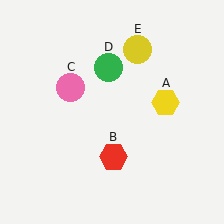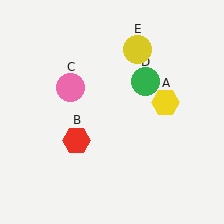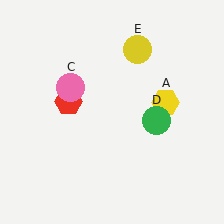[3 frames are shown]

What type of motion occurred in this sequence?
The red hexagon (object B), green circle (object D) rotated clockwise around the center of the scene.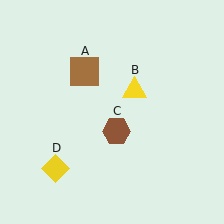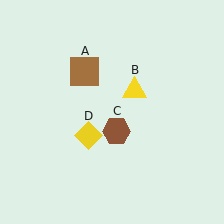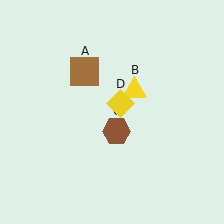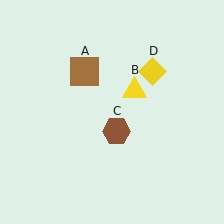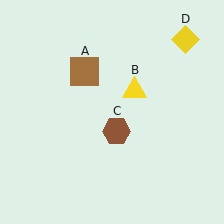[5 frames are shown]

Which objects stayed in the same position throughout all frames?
Brown square (object A) and yellow triangle (object B) and brown hexagon (object C) remained stationary.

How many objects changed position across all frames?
1 object changed position: yellow diamond (object D).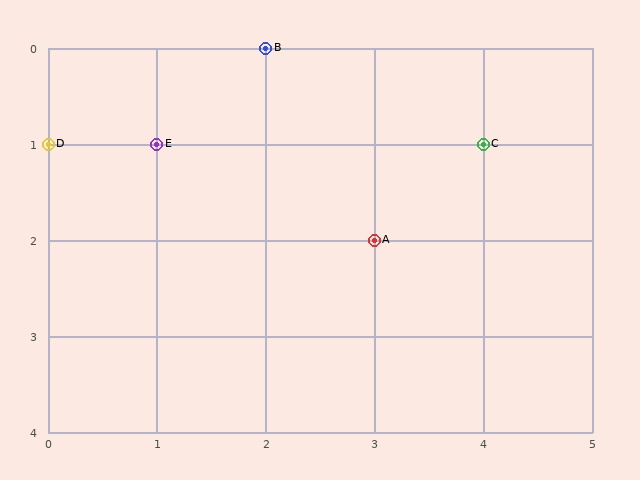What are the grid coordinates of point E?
Point E is at grid coordinates (1, 1).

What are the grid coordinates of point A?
Point A is at grid coordinates (3, 2).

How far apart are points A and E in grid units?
Points A and E are 2 columns and 1 row apart (about 2.2 grid units diagonally).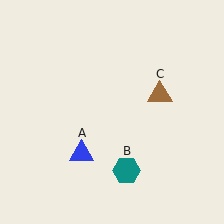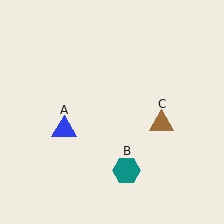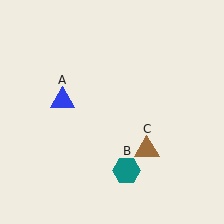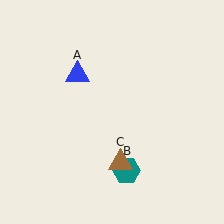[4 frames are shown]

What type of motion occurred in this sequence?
The blue triangle (object A), brown triangle (object C) rotated clockwise around the center of the scene.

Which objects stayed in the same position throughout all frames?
Teal hexagon (object B) remained stationary.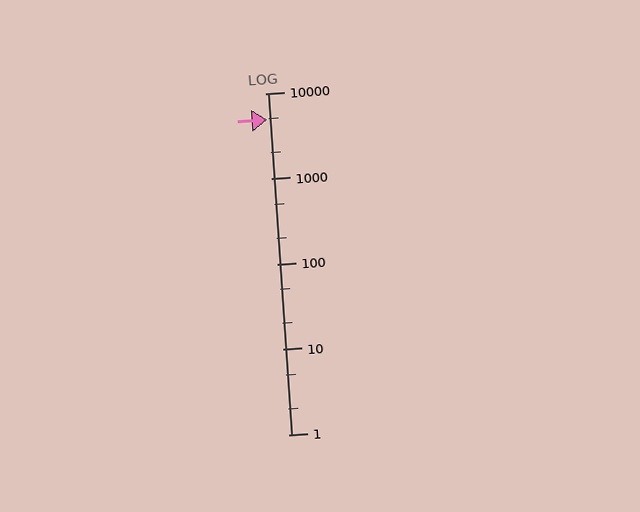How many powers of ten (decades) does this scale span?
The scale spans 4 decades, from 1 to 10000.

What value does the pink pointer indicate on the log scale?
The pointer indicates approximately 4900.